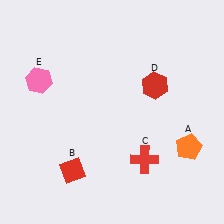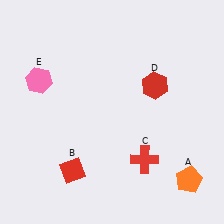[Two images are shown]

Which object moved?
The orange pentagon (A) moved down.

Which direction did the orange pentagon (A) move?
The orange pentagon (A) moved down.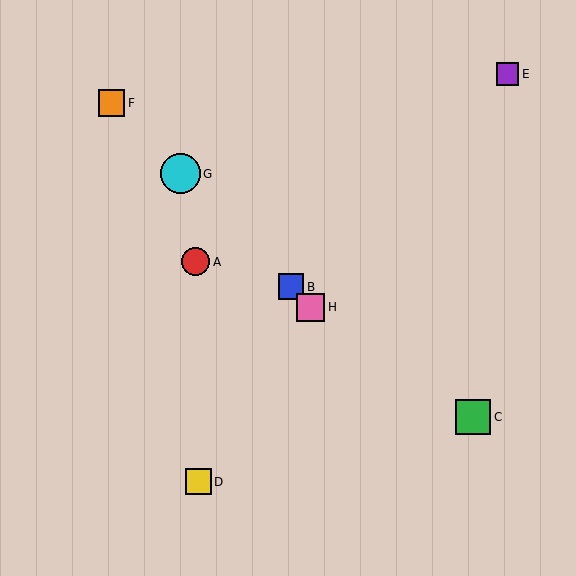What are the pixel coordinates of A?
Object A is at (196, 262).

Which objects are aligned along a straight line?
Objects B, F, G, H are aligned along a straight line.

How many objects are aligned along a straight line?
4 objects (B, F, G, H) are aligned along a straight line.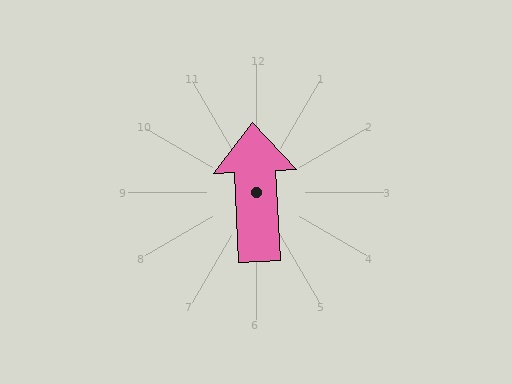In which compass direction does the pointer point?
North.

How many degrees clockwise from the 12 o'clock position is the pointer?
Approximately 357 degrees.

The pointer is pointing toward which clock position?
Roughly 12 o'clock.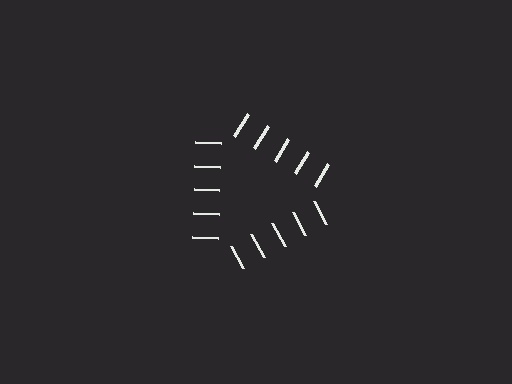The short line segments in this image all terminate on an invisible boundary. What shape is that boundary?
An illusory triangle — the line segments terminate on its edges but no continuous stroke is drawn.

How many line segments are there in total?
15 — 5 along each of the 3 edges.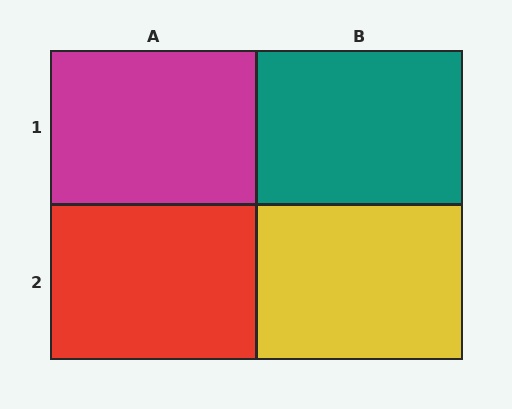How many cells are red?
1 cell is red.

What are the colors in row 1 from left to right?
Magenta, teal.